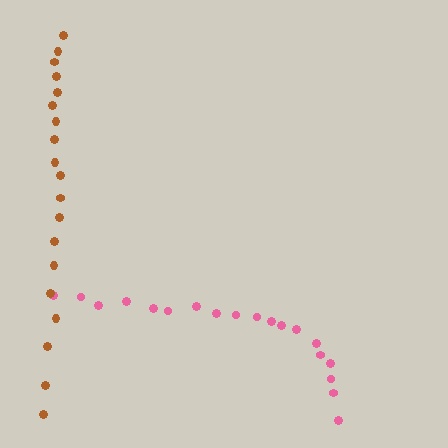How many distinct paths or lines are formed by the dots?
There are 2 distinct paths.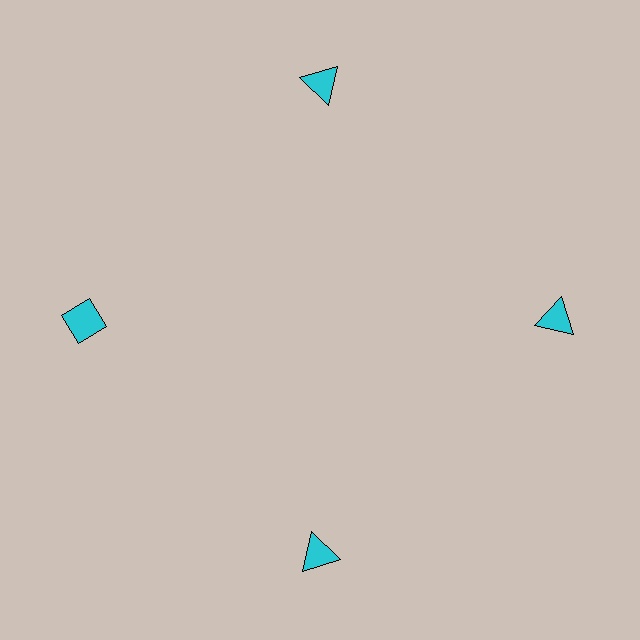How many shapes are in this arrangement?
There are 4 shapes arranged in a ring pattern.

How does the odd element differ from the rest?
It has a different shape: diamond instead of triangle.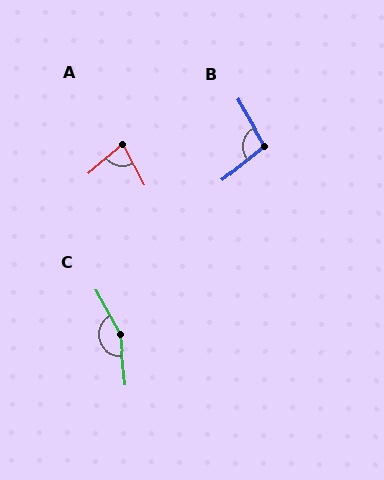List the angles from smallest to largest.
A (78°), B (99°), C (158°).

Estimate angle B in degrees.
Approximately 99 degrees.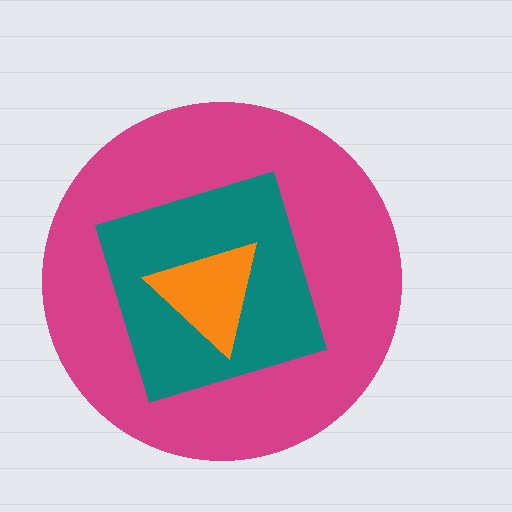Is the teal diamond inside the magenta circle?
Yes.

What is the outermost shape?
The magenta circle.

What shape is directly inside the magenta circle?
The teal diamond.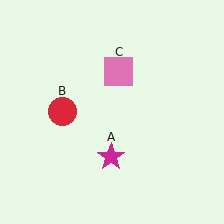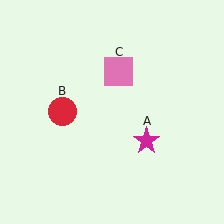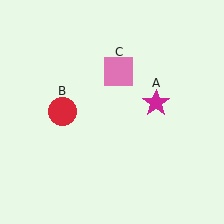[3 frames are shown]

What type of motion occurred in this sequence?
The magenta star (object A) rotated counterclockwise around the center of the scene.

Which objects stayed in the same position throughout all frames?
Red circle (object B) and pink square (object C) remained stationary.